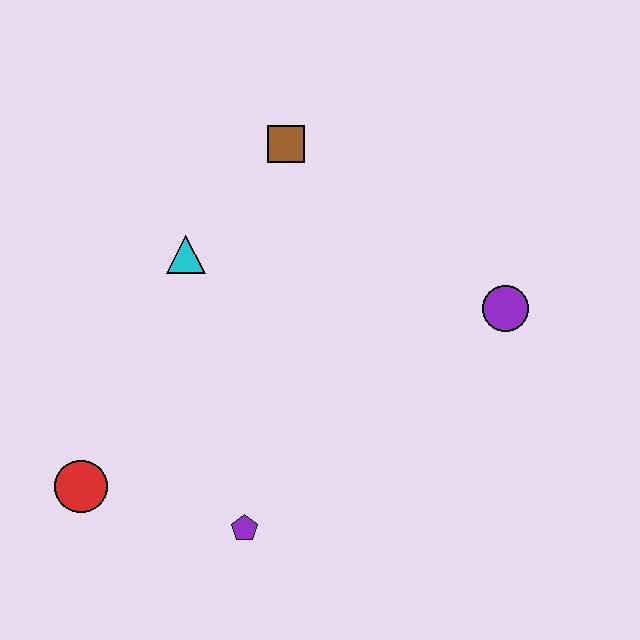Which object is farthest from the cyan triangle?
The purple circle is farthest from the cyan triangle.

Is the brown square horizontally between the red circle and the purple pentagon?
No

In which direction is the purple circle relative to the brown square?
The purple circle is to the right of the brown square.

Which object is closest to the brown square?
The cyan triangle is closest to the brown square.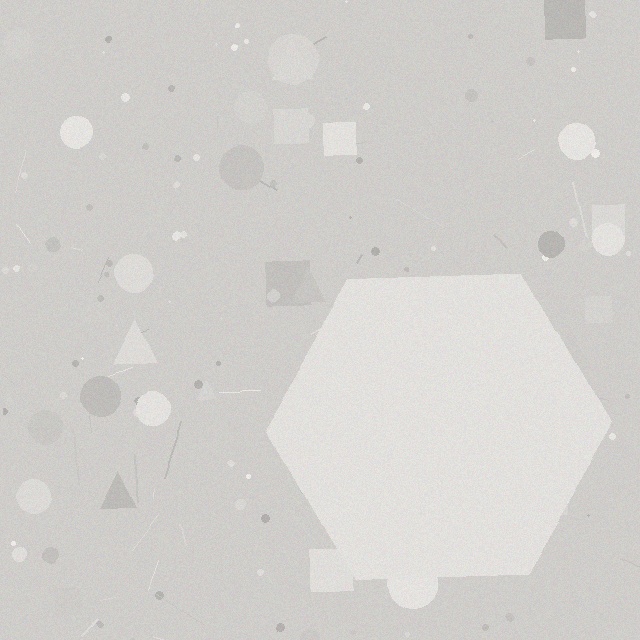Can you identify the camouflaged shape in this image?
The camouflaged shape is a hexagon.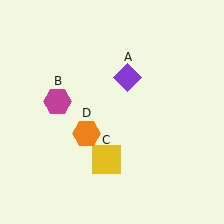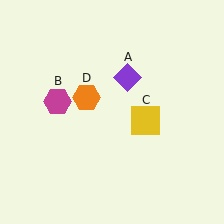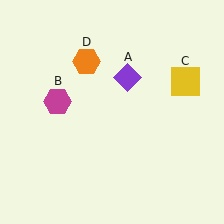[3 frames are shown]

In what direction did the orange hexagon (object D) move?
The orange hexagon (object D) moved up.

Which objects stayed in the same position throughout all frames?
Purple diamond (object A) and magenta hexagon (object B) remained stationary.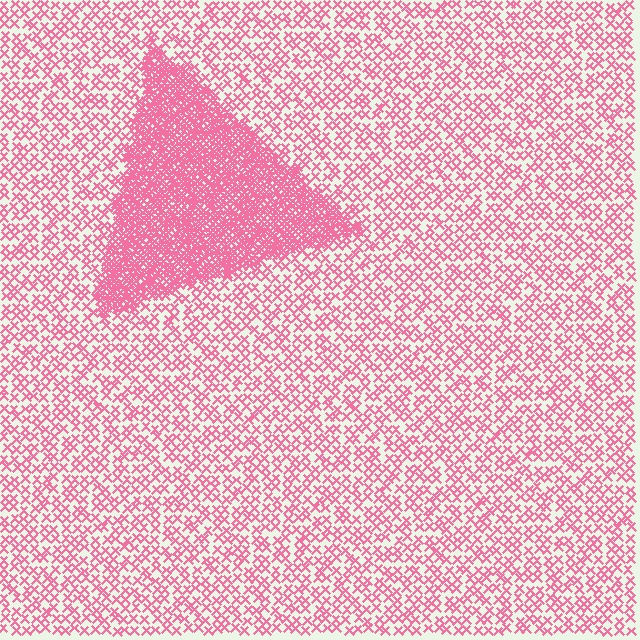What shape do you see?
I see a triangle.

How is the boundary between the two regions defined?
The boundary is defined by a change in element density (approximately 3.1x ratio). All elements are the same color, size, and shape.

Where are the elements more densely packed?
The elements are more densely packed inside the triangle boundary.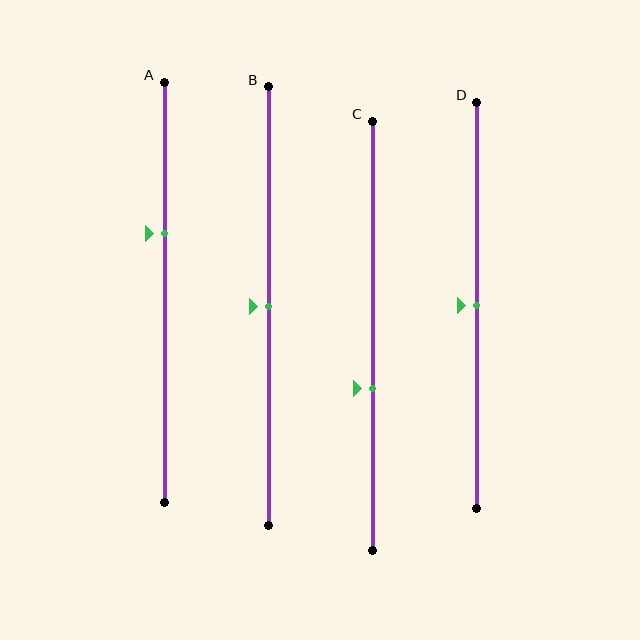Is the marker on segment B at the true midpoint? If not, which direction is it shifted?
Yes, the marker on segment B is at the true midpoint.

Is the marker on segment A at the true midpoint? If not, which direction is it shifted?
No, the marker on segment A is shifted upward by about 14% of the segment length.